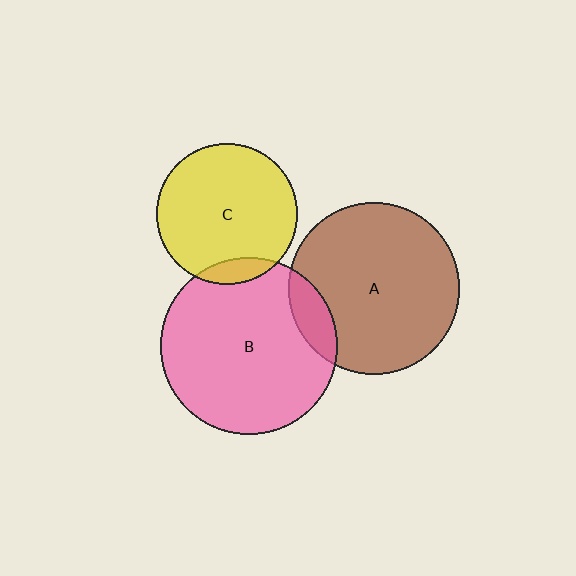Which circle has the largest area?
Circle B (pink).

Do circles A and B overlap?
Yes.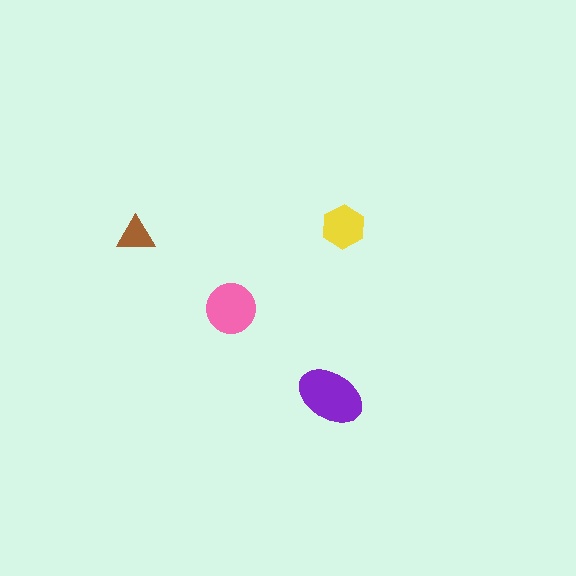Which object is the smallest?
The brown triangle.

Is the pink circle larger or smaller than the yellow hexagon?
Larger.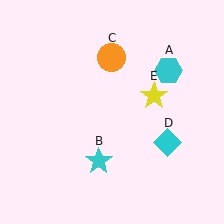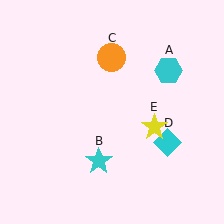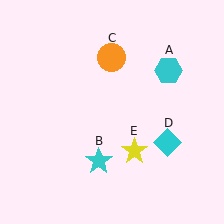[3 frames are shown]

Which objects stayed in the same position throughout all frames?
Cyan hexagon (object A) and cyan star (object B) and orange circle (object C) and cyan diamond (object D) remained stationary.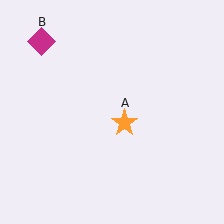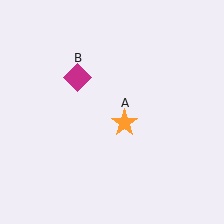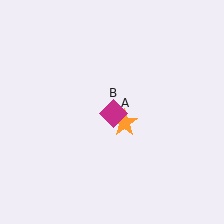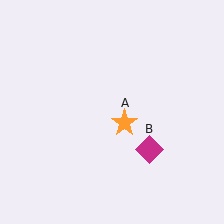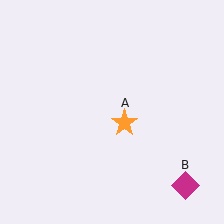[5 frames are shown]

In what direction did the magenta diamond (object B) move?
The magenta diamond (object B) moved down and to the right.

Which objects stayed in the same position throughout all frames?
Orange star (object A) remained stationary.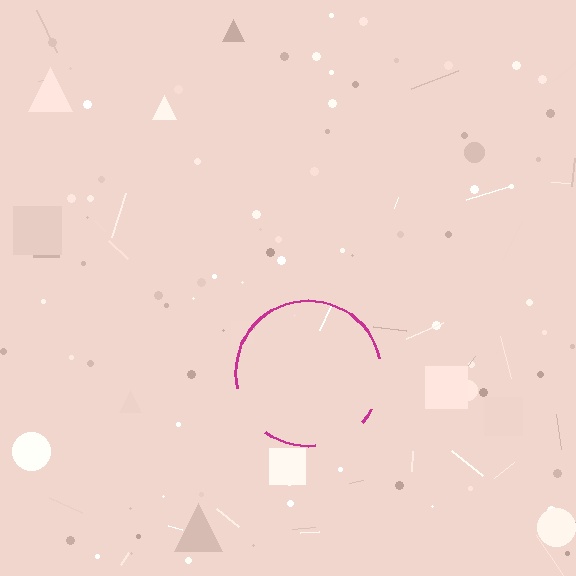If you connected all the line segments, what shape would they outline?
They would outline a circle.